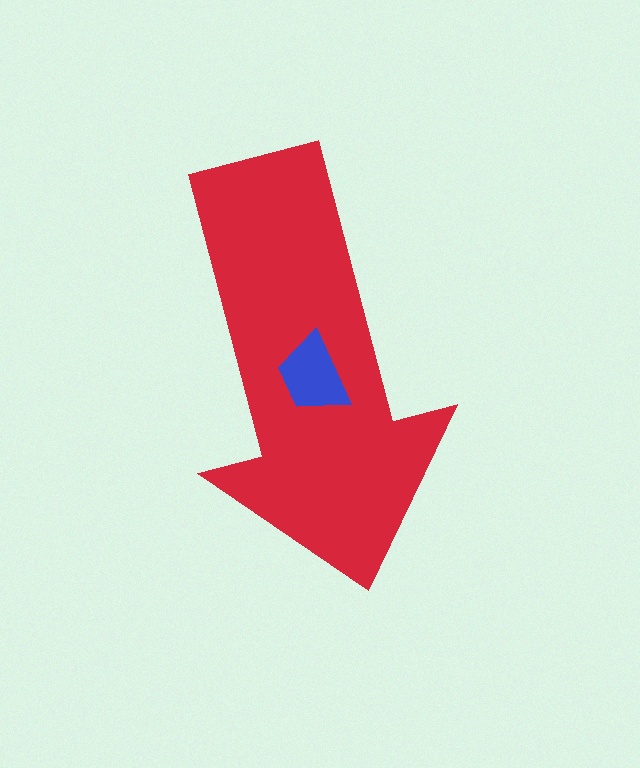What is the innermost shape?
The blue trapezoid.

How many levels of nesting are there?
2.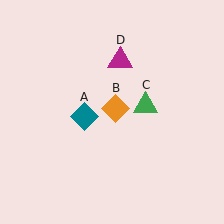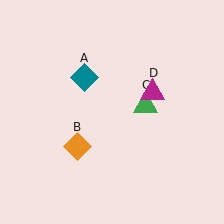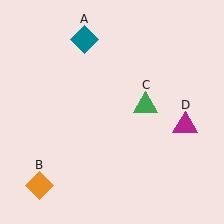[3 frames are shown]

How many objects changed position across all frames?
3 objects changed position: teal diamond (object A), orange diamond (object B), magenta triangle (object D).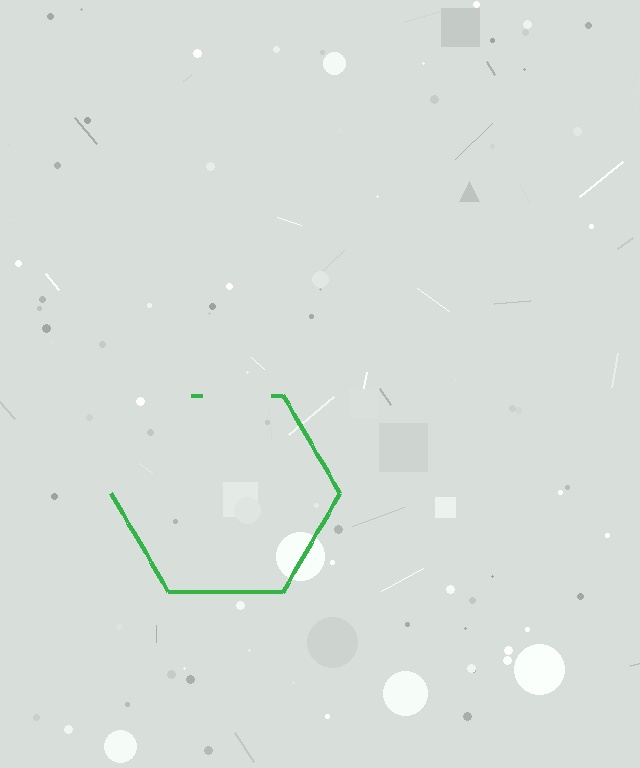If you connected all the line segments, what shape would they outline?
They would outline a hexagon.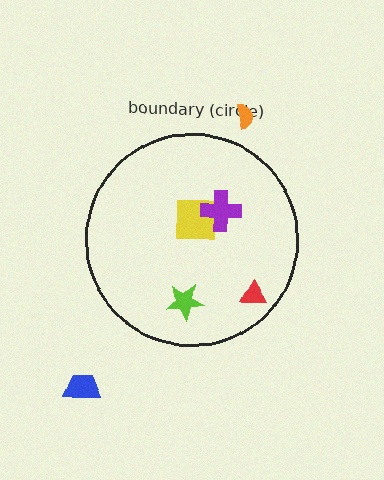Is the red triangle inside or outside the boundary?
Inside.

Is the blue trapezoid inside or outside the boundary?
Outside.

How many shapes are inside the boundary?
4 inside, 2 outside.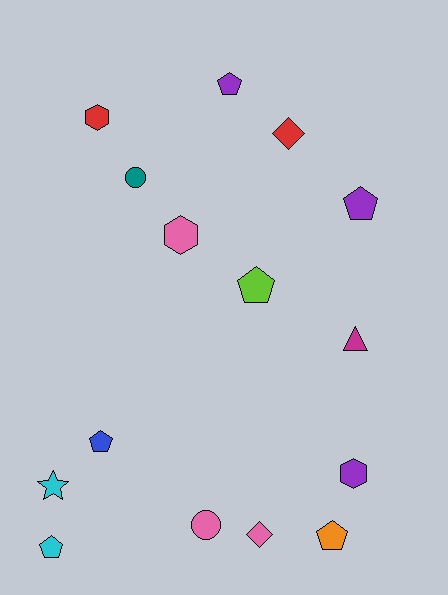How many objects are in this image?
There are 15 objects.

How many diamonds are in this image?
There are 2 diamonds.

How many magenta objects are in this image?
There is 1 magenta object.